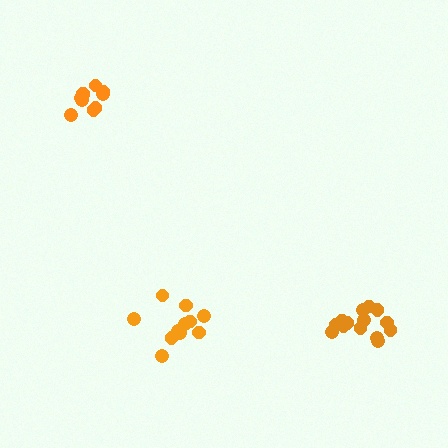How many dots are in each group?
Group 1: 15 dots, Group 2: 11 dots, Group 3: 10 dots (36 total).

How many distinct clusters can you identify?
There are 3 distinct clusters.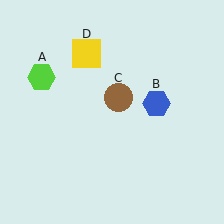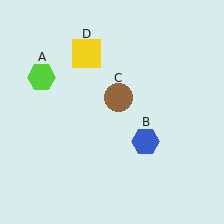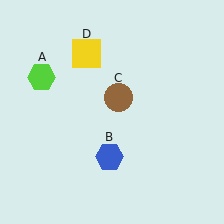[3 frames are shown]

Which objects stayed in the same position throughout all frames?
Lime hexagon (object A) and brown circle (object C) and yellow square (object D) remained stationary.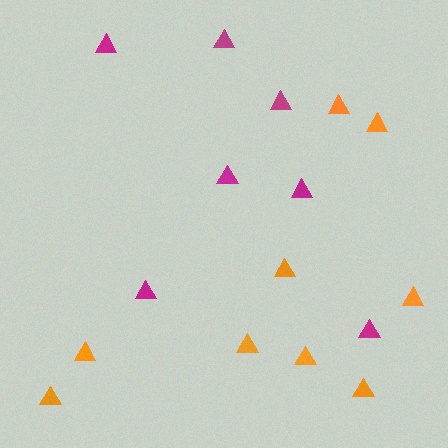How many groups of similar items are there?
There are 2 groups: one group of orange triangles (9) and one group of magenta triangles (7).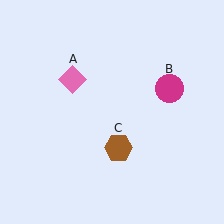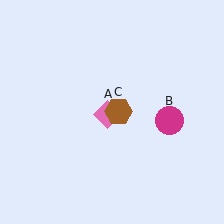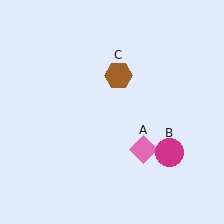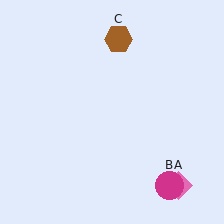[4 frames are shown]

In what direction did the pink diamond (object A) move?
The pink diamond (object A) moved down and to the right.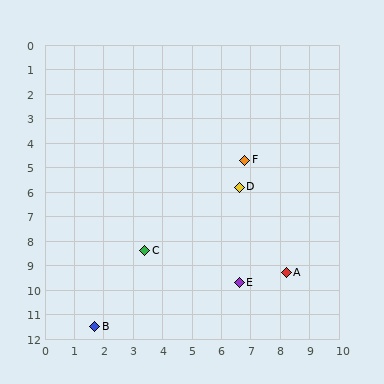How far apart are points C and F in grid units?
Points C and F are about 5.0 grid units apart.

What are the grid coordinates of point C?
Point C is at approximately (3.4, 8.4).